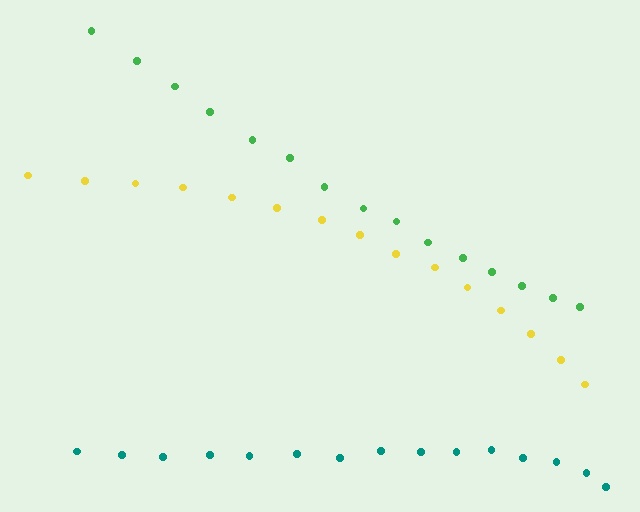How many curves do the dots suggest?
There are 3 distinct paths.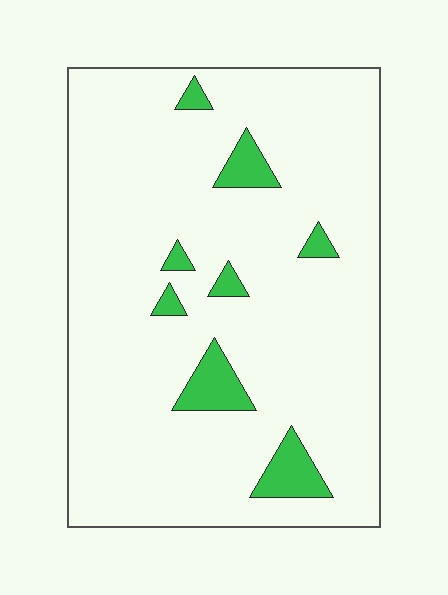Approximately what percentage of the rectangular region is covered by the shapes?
Approximately 10%.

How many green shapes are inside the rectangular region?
8.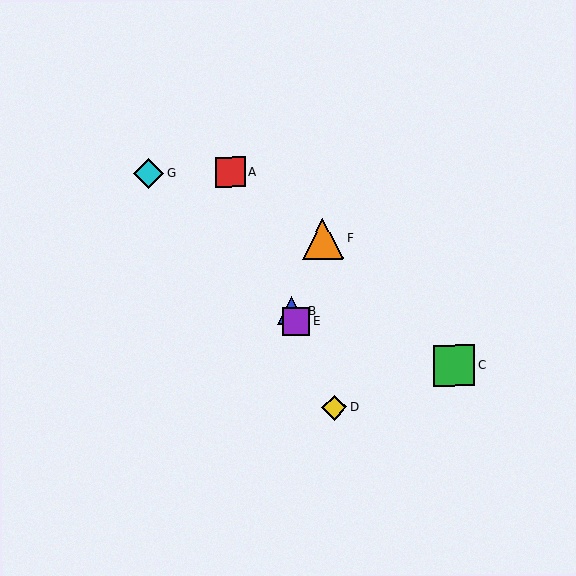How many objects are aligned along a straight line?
4 objects (A, B, D, E) are aligned along a straight line.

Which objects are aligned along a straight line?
Objects A, B, D, E are aligned along a straight line.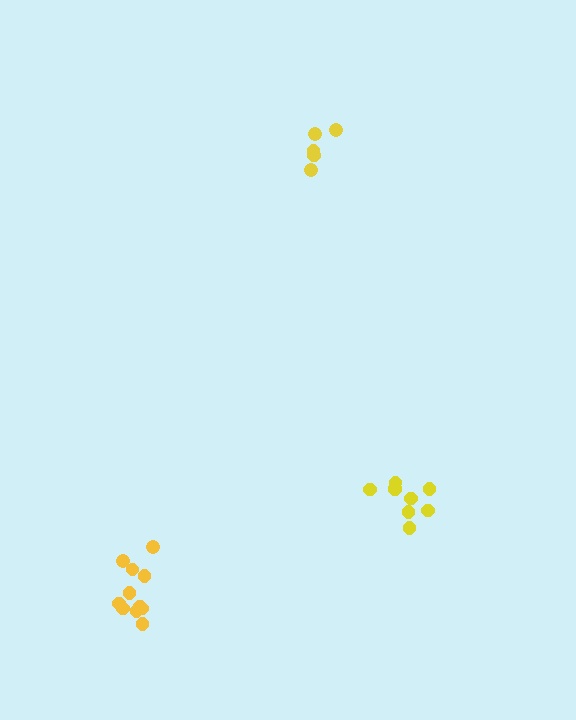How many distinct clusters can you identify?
There are 3 distinct clusters.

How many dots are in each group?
Group 1: 11 dots, Group 2: 9 dots, Group 3: 5 dots (25 total).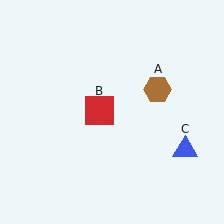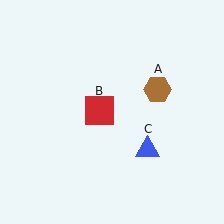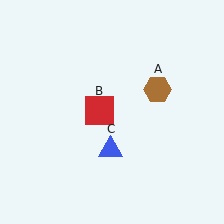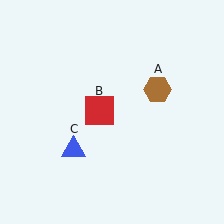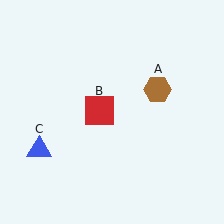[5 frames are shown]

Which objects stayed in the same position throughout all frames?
Brown hexagon (object A) and red square (object B) remained stationary.